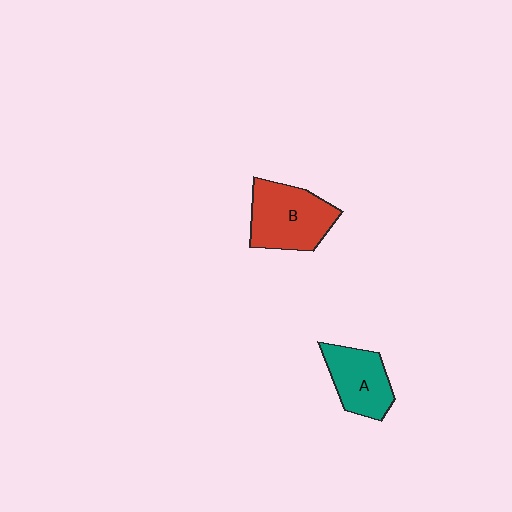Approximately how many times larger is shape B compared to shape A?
Approximately 1.3 times.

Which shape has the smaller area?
Shape A (teal).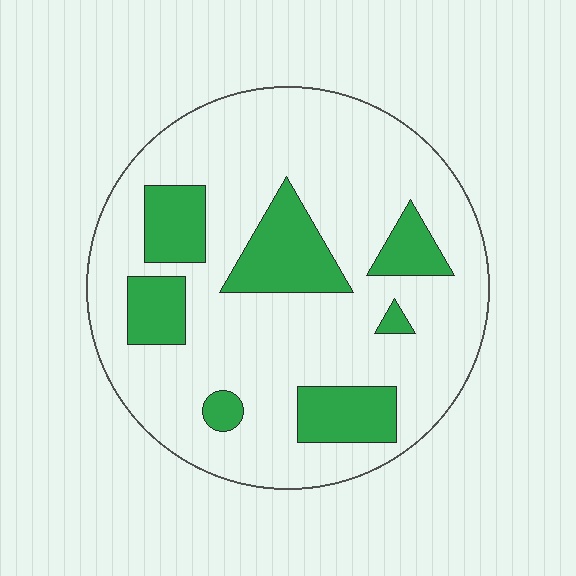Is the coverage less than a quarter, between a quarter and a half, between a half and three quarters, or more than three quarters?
Less than a quarter.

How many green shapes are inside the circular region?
7.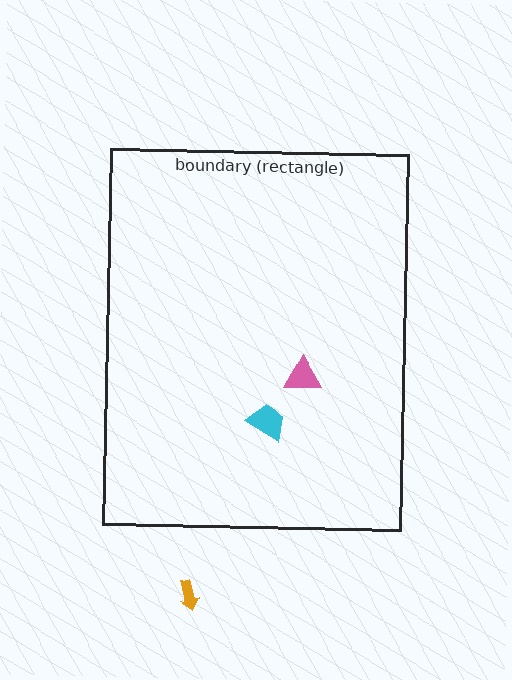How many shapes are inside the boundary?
2 inside, 1 outside.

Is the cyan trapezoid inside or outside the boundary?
Inside.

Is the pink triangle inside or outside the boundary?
Inside.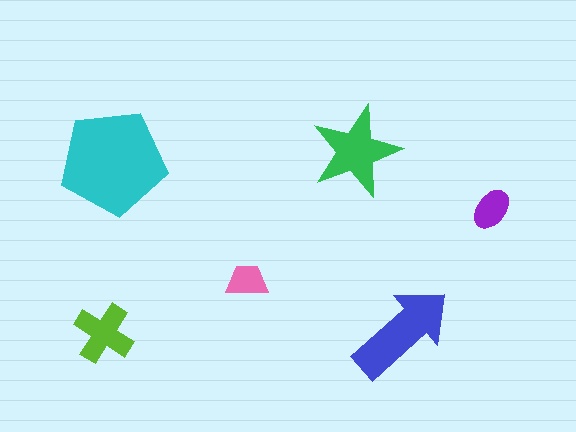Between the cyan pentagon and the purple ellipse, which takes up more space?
The cyan pentagon.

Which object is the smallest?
The pink trapezoid.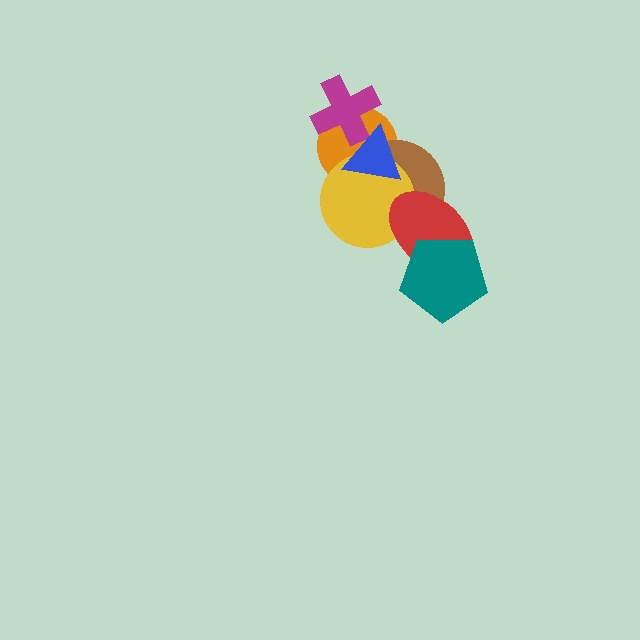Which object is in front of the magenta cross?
The blue triangle is in front of the magenta cross.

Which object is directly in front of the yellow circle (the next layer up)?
The red ellipse is directly in front of the yellow circle.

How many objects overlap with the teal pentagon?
1 object overlaps with the teal pentagon.